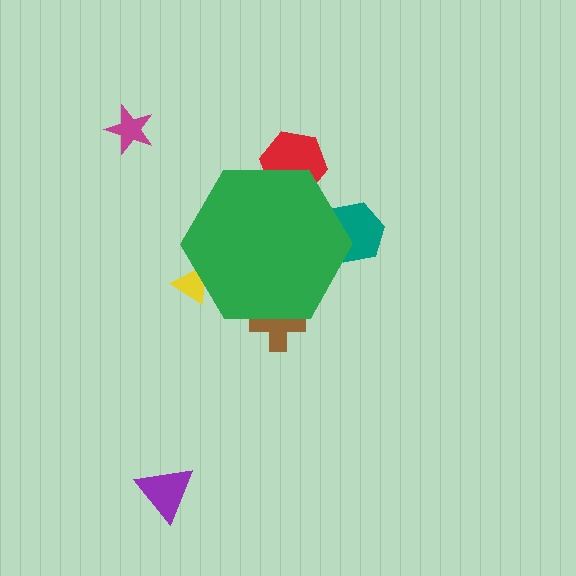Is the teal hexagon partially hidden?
Yes, the teal hexagon is partially hidden behind the green hexagon.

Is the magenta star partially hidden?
No, the magenta star is fully visible.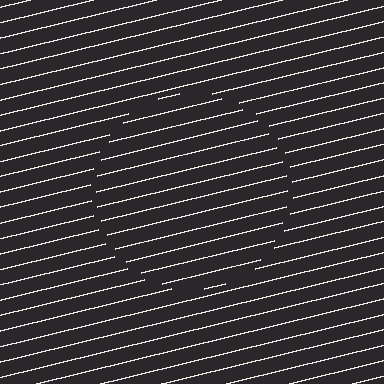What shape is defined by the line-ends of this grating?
An illusory circle. The interior of the shape contains the same grating, shifted by half a period — the contour is defined by the phase discontinuity where line-ends from the inner and outer gratings abut.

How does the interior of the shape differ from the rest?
The interior of the shape contains the same grating, shifted by half a period — the contour is defined by the phase discontinuity where line-ends from the inner and outer gratings abut.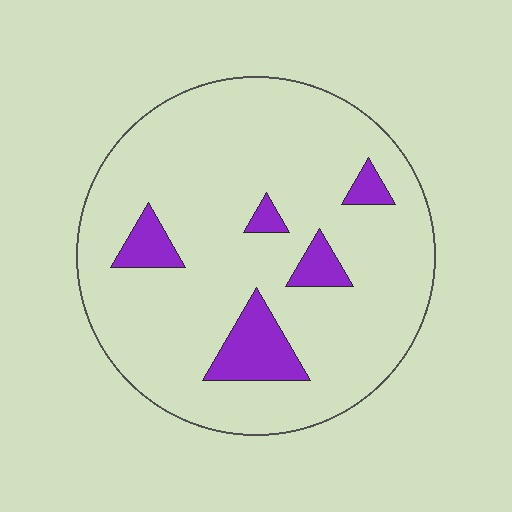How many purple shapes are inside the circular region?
5.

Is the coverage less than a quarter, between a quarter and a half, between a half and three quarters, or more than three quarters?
Less than a quarter.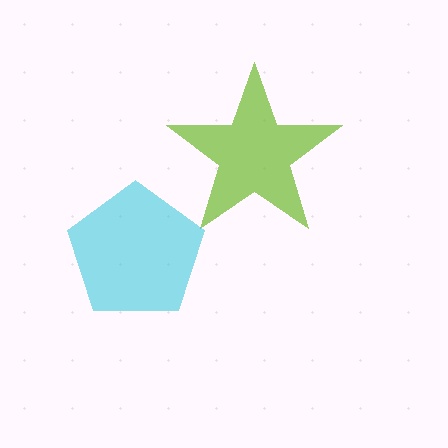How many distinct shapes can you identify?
There are 2 distinct shapes: a lime star, a cyan pentagon.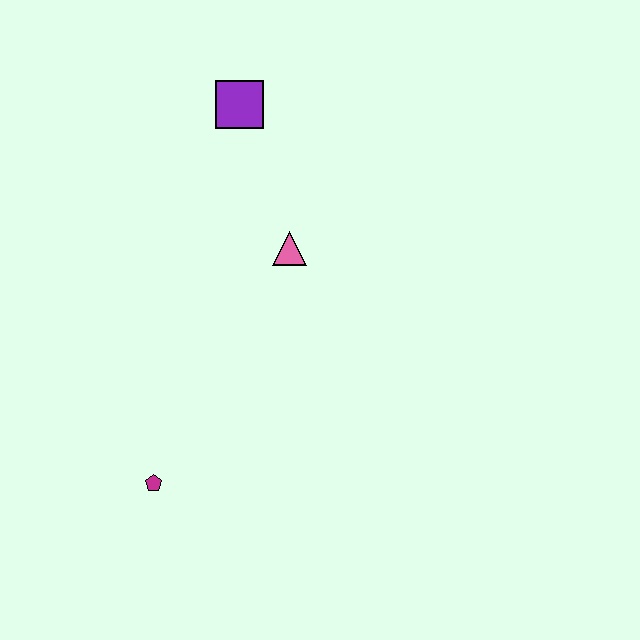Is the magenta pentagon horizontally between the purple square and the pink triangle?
No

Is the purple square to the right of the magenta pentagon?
Yes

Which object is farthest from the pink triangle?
The magenta pentagon is farthest from the pink triangle.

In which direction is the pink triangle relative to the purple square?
The pink triangle is below the purple square.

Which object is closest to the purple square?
The pink triangle is closest to the purple square.